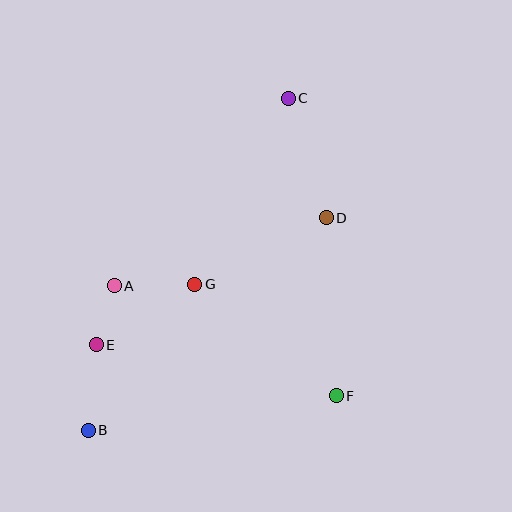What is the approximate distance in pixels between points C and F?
The distance between C and F is approximately 301 pixels.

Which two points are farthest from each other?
Points B and C are farthest from each other.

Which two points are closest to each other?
Points A and E are closest to each other.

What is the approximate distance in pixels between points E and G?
The distance between E and G is approximately 115 pixels.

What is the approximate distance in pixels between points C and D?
The distance between C and D is approximately 125 pixels.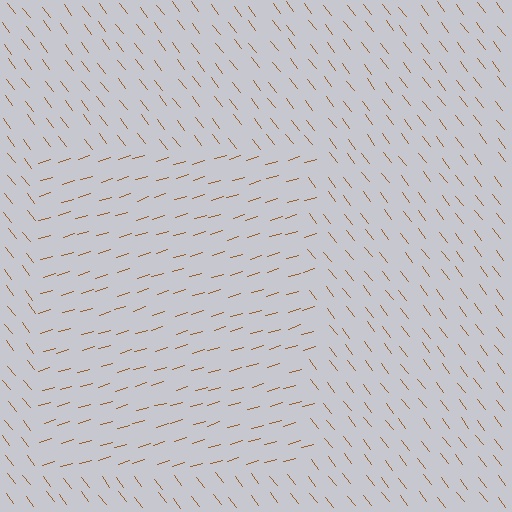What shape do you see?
I see a rectangle.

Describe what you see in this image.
The image is filled with small brown line segments. A rectangle region in the image has lines oriented differently from the surrounding lines, creating a visible texture boundary.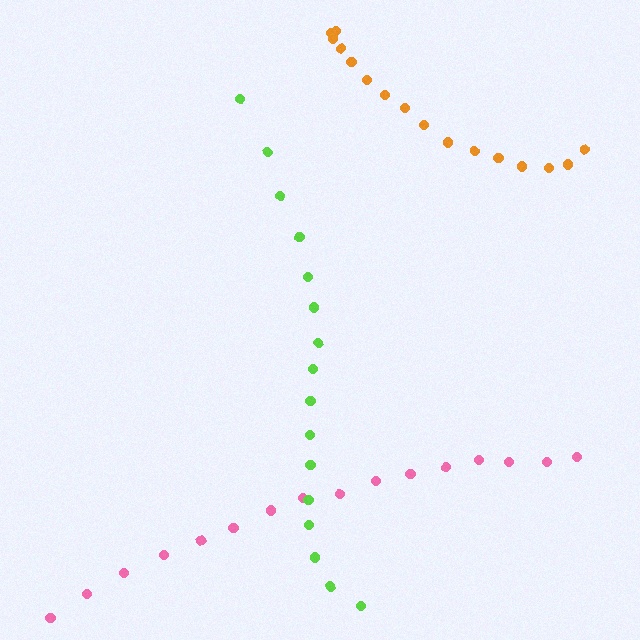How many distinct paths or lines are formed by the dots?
There are 3 distinct paths.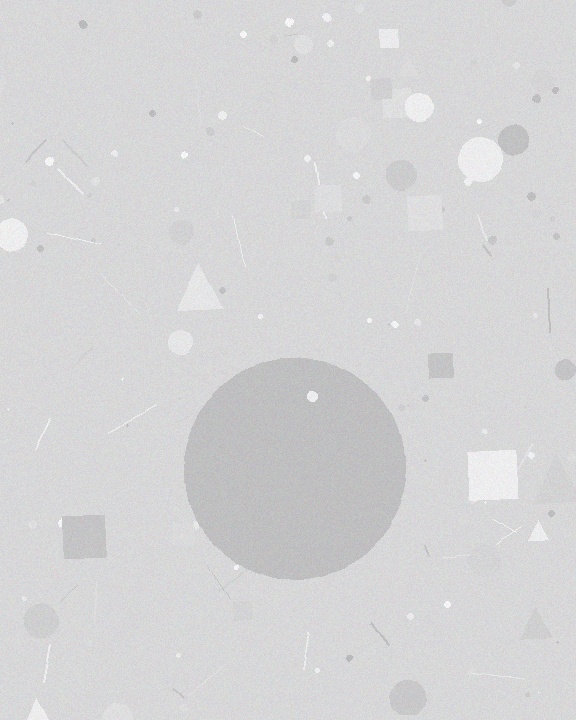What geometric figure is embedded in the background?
A circle is embedded in the background.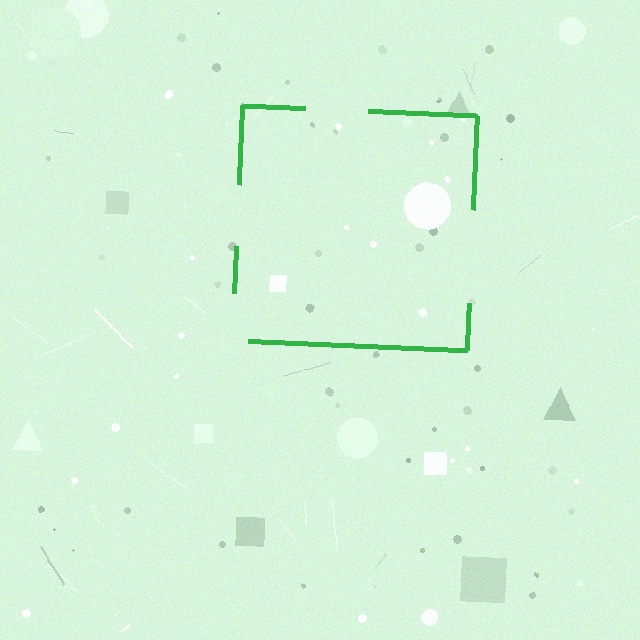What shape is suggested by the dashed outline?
The dashed outline suggests a square.